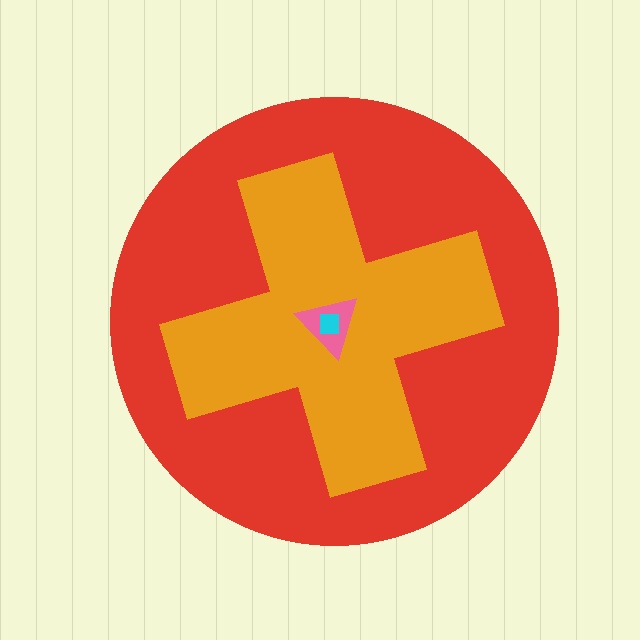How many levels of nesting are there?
4.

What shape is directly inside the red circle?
The orange cross.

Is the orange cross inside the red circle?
Yes.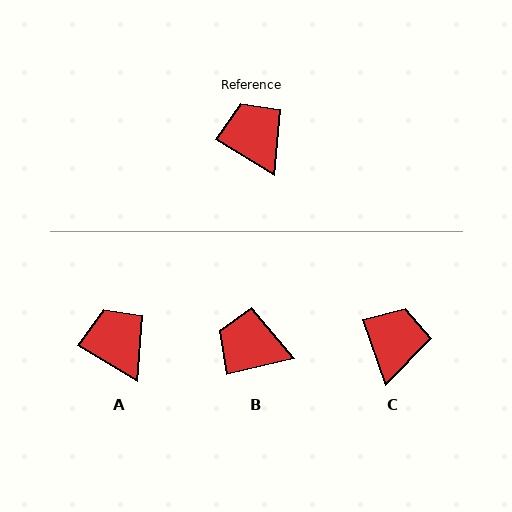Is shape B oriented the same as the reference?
No, it is off by about 45 degrees.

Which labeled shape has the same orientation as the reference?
A.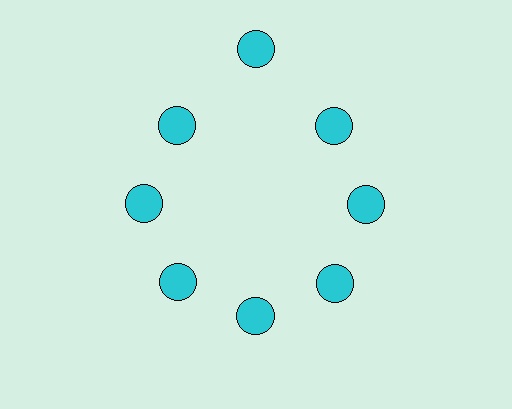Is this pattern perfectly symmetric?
No. The 8 cyan circles are arranged in a ring, but one element near the 12 o'clock position is pushed outward from the center, breaking the 8-fold rotational symmetry.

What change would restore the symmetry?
The symmetry would be restored by moving it inward, back onto the ring so that all 8 circles sit at equal angles and equal distance from the center.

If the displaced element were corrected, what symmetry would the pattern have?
It would have 8-fold rotational symmetry — the pattern would map onto itself every 45 degrees.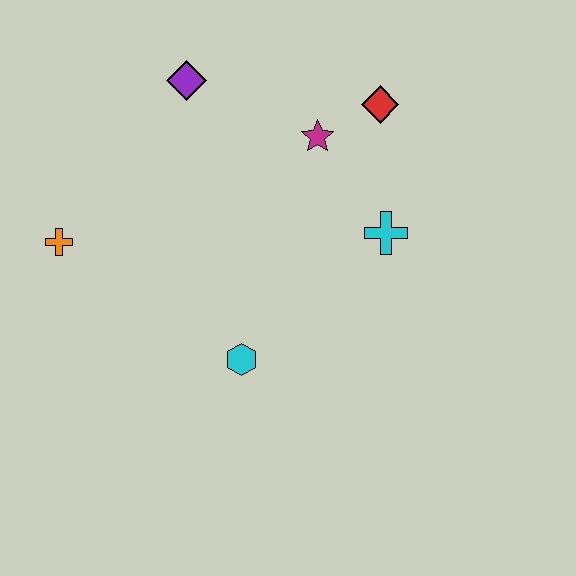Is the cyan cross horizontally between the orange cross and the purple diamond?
No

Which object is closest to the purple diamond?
The magenta star is closest to the purple diamond.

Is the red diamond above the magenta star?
Yes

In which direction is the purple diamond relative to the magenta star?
The purple diamond is to the left of the magenta star.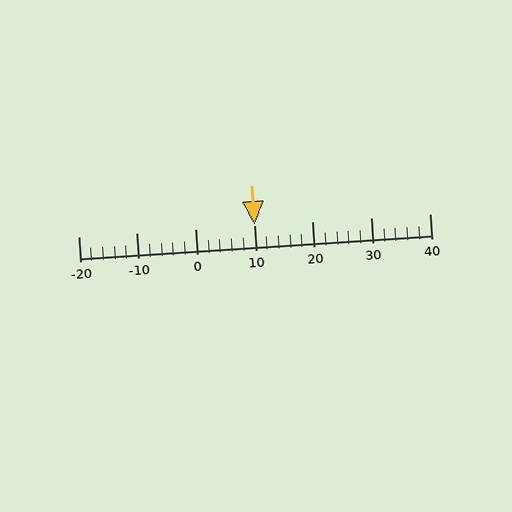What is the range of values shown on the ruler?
The ruler shows values from -20 to 40.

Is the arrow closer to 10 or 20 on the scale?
The arrow is closer to 10.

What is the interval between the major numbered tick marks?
The major tick marks are spaced 10 units apart.